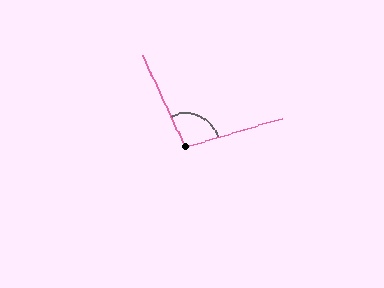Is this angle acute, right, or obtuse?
It is obtuse.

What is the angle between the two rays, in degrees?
Approximately 98 degrees.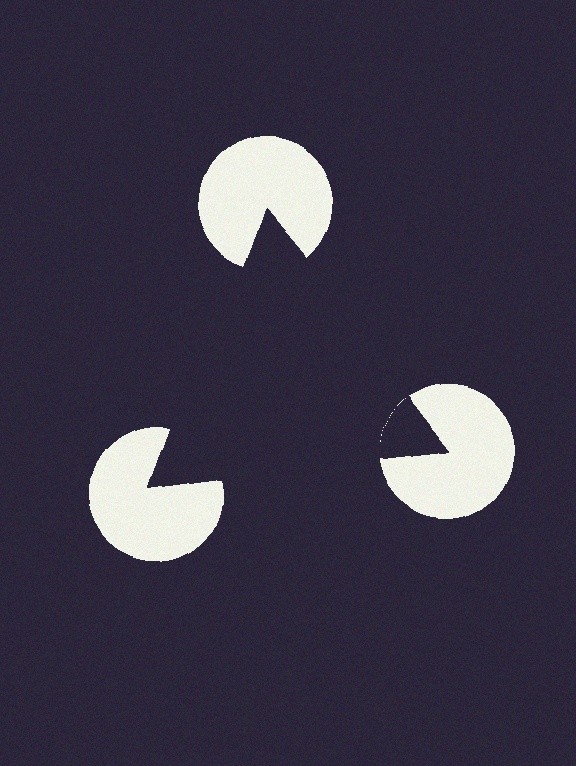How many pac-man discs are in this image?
There are 3 — one at each vertex of the illusory triangle.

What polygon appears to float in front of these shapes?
An illusory triangle — its edges are inferred from the aligned wedge cuts in the pac-man discs, not physically drawn.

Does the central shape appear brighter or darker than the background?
It typically appears slightly darker than the background, even though no actual brightness change is drawn.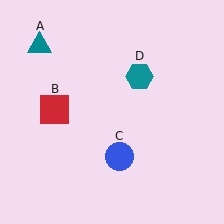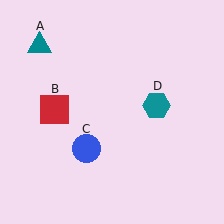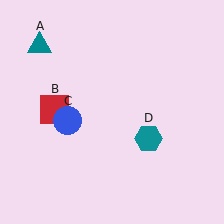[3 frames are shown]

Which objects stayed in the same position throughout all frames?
Teal triangle (object A) and red square (object B) remained stationary.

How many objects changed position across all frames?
2 objects changed position: blue circle (object C), teal hexagon (object D).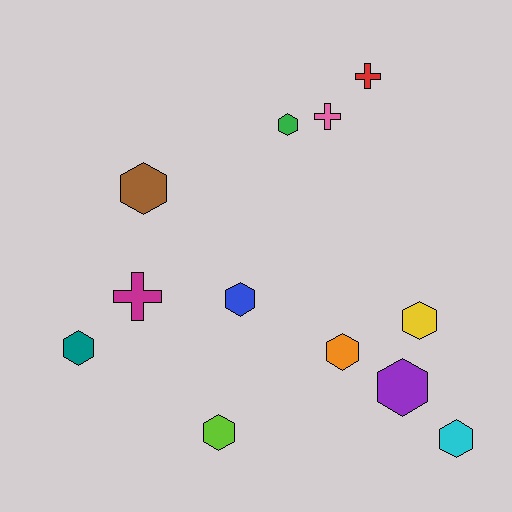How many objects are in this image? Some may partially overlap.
There are 12 objects.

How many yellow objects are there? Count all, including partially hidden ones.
There is 1 yellow object.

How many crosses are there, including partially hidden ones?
There are 3 crosses.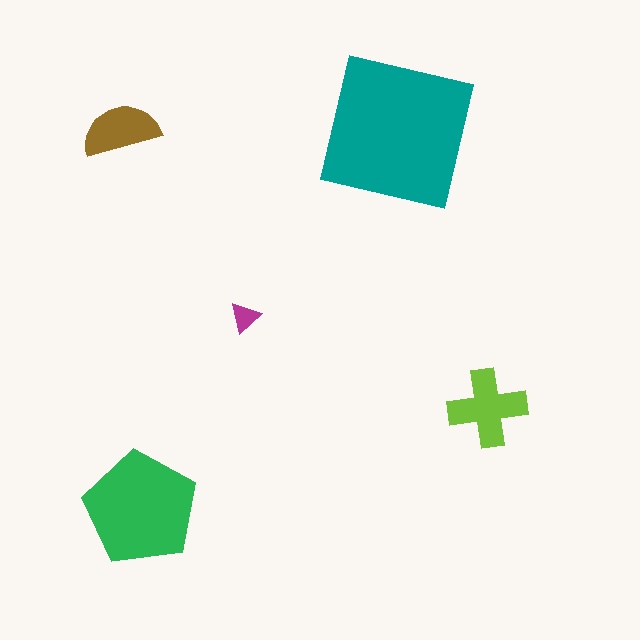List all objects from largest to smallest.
The teal square, the green pentagon, the lime cross, the brown semicircle, the magenta triangle.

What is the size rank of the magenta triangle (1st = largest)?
5th.